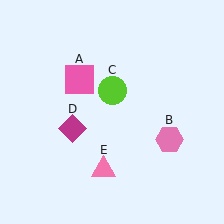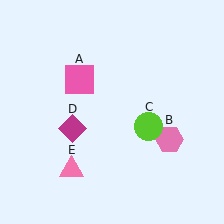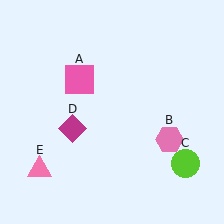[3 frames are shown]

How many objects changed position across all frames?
2 objects changed position: lime circle (object C), pink triangle (object E).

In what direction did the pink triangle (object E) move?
The pink triangle (object E) moved left.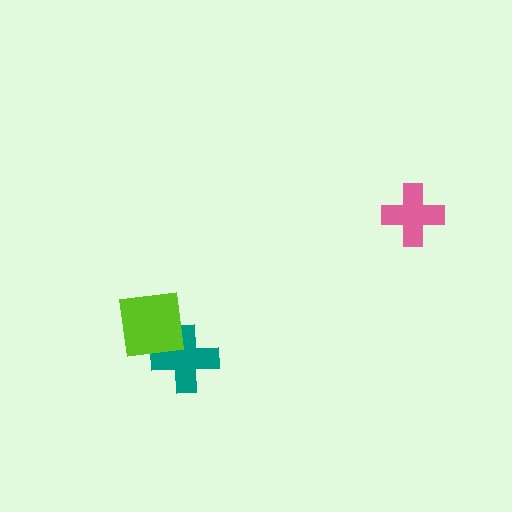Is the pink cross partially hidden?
No, no other shape covers it.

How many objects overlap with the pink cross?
0 objects overlap with the pink cross.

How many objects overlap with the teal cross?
1 object overlaps with the teal cross.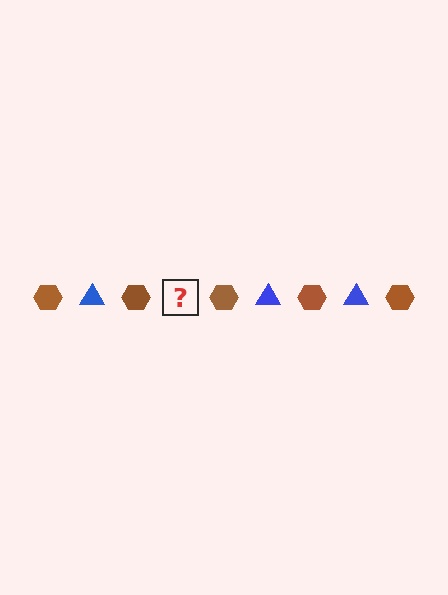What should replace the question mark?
The question mark should be replaced with a blue triangle.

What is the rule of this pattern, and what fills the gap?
The rule is that the pattern alternates between brown hexagon and blue triangle. The gap should be filled with a blue triangle.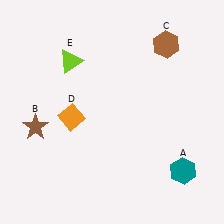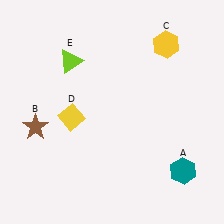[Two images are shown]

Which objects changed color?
C changed from brown to yellow. D changed from orange to yellow.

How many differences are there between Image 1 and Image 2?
There are 2 differences between the two images.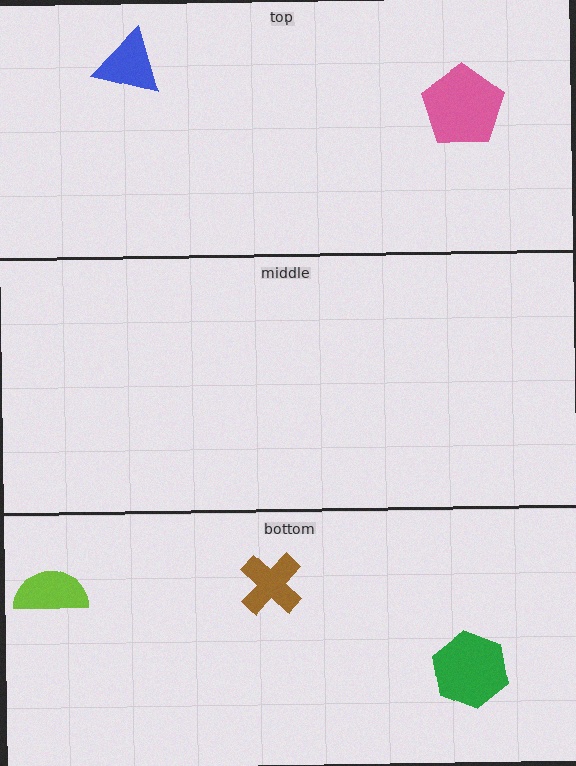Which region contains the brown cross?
The bottom region.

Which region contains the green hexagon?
The bottom region.